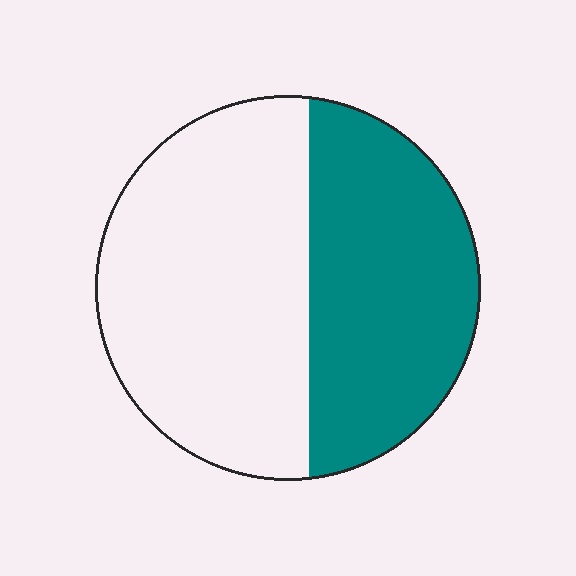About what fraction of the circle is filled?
About two fifths (2/5).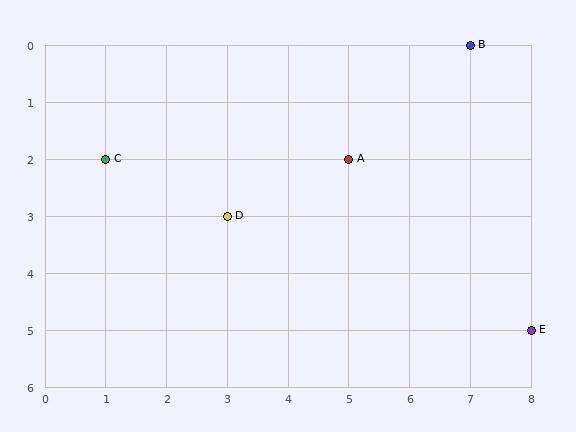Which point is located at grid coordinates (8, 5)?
Point E is at (8, 5).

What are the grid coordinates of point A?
Point A is at grid coordinates (5, 2).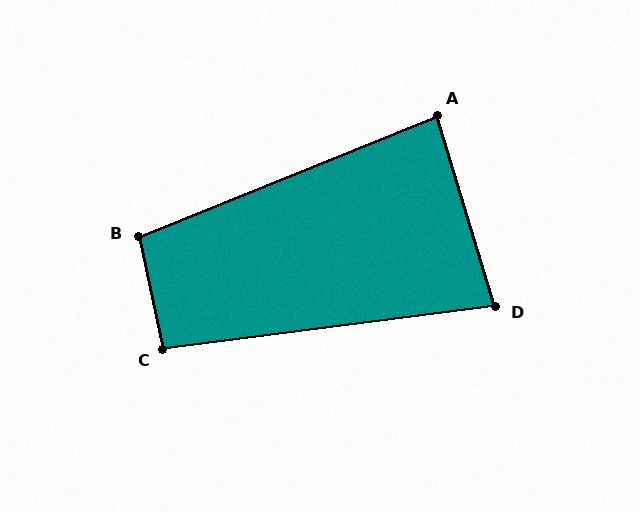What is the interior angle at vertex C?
Approximately 95 degrees (approximately right).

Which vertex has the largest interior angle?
B, at approximately 100 degrees.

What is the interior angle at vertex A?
Approximately 85 degrees (approximately right).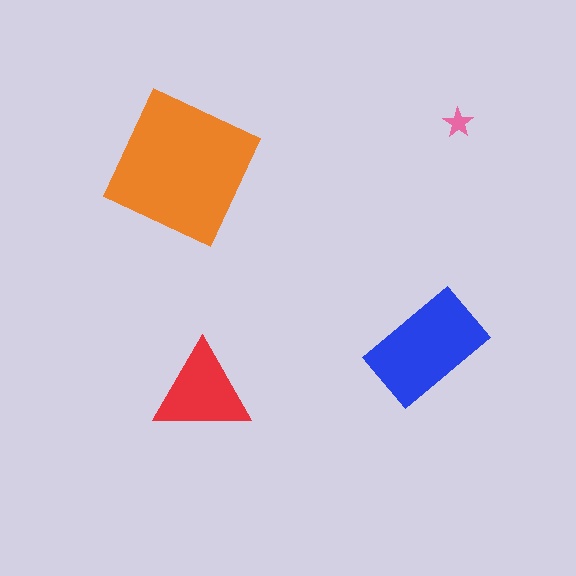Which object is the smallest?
The pink star.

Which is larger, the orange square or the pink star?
The orange square.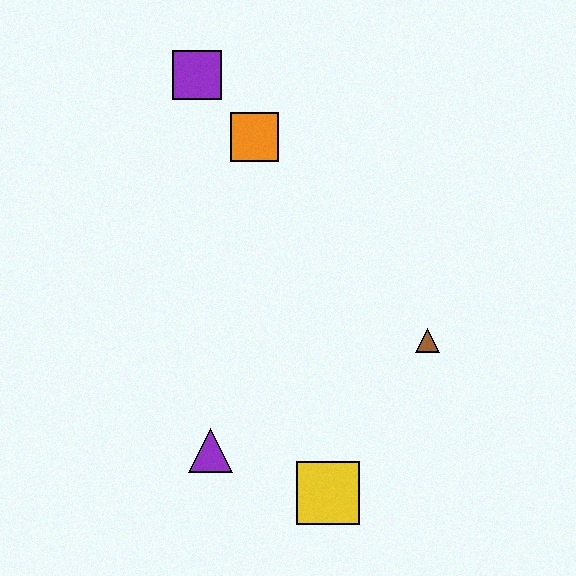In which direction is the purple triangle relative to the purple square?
The purple triangle is below the purple square.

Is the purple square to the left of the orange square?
Yes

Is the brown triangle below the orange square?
Yes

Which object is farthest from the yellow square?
The purple square is farthest from the yellow square.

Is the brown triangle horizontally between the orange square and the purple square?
No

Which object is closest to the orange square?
The purple square is closest to the orange square.